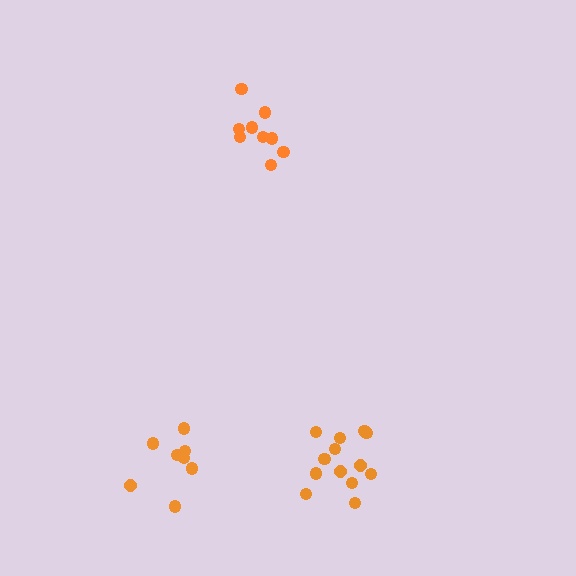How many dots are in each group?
Group 1: 13 dots, Group 2: 9 dots, Group 3: 8 dots (30 total).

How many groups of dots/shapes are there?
There are 3 groups.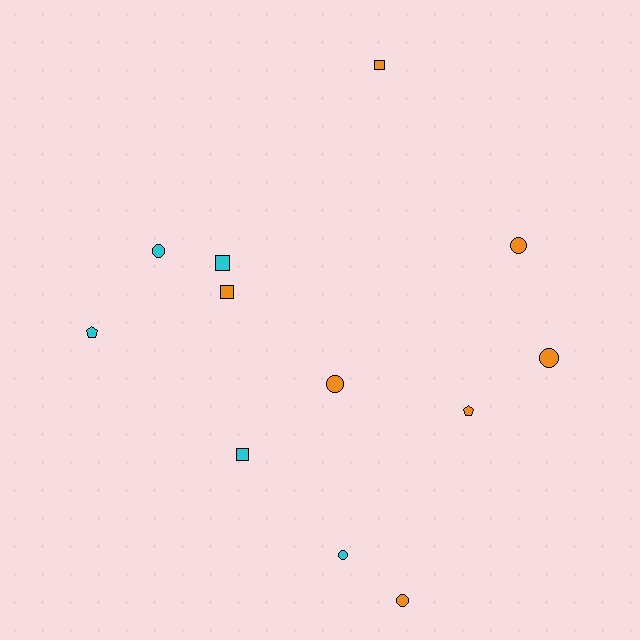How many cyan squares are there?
There are 2 cyan squares.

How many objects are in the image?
There are 12 objects.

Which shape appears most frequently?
Circle, with 6 objects.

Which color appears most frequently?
Orange, with 7 objects.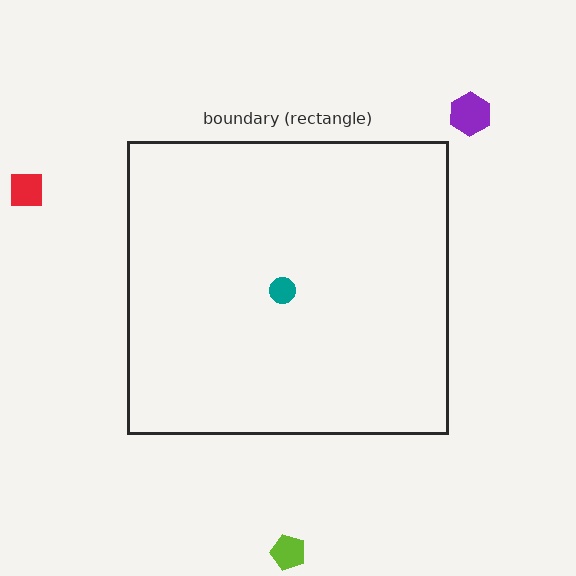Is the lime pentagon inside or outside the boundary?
Outside.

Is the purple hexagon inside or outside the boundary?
Outside.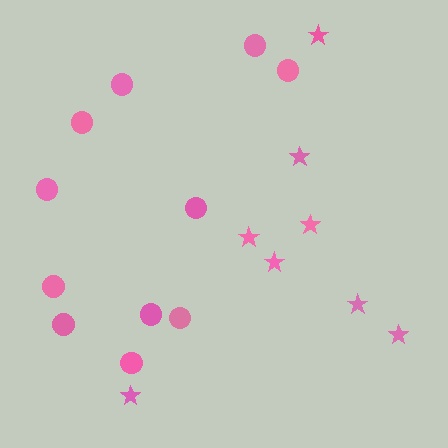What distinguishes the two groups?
There are 2 groups: one group of stars (8) and one group of circles (11).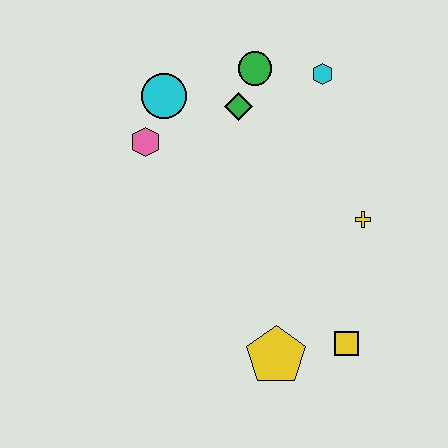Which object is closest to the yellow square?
The yellow pentagon is closest to the yellow square.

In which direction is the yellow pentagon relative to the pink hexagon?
The yellow pentagon is below the pink hexagon.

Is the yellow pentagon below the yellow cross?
Yes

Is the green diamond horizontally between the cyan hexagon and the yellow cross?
No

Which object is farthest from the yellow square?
The cyan circle is farthest from the yellow square.